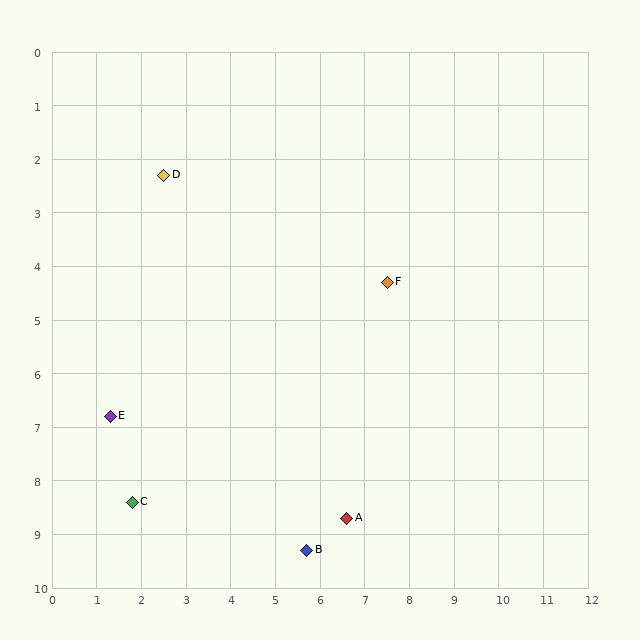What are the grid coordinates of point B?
Point B is at approximately (5.7, 9.3).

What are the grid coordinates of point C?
Point C is at approximately (1.8, 8.4).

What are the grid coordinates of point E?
Point E is at approximately (1.3, 6.8).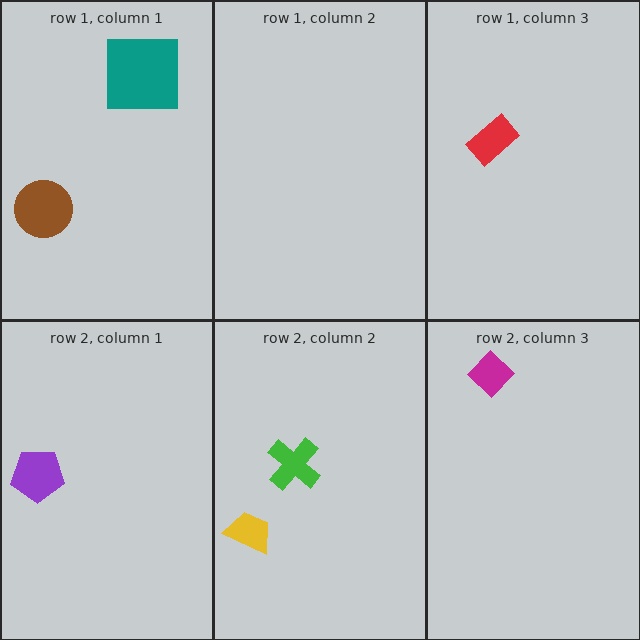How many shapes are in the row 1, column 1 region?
2.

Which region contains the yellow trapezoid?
The row 2, column 2 region.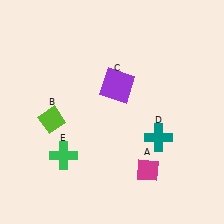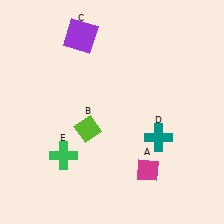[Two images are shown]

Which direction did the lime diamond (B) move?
The lime diamond (B) moved right.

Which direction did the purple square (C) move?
The purple square (C) moved up.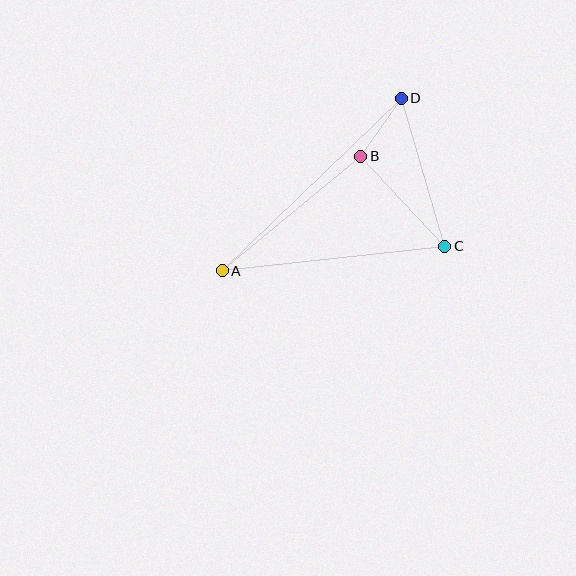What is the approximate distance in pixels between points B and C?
The distance between B and C is approximately 123 pixels.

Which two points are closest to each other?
Points B and D are closest to each other.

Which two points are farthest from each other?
Points A and D are farthest from each other.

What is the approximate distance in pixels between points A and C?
The distance between A and C is approximately 224 pixels.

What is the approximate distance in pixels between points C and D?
The distance between C and D is approximately 155 pixels.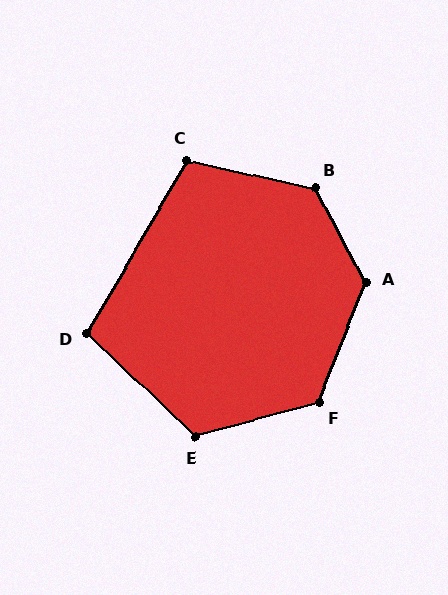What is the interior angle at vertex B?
Approximately 130 degrees (obtuse).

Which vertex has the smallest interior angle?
D, at approximately 103 degrees.